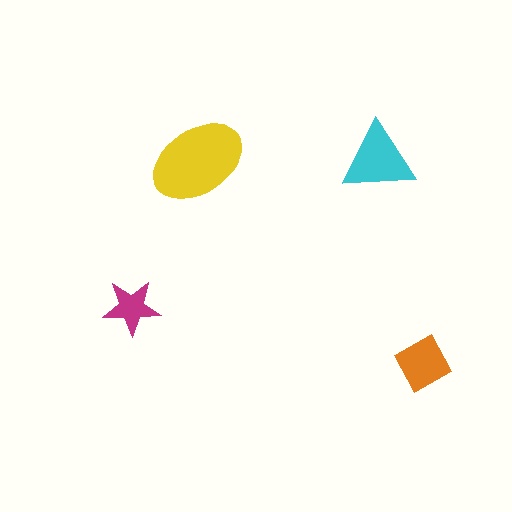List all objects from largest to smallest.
The yellow ellipse, the cyan triangle, the orange diamond, the magenta star.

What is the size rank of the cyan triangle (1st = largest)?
2nd.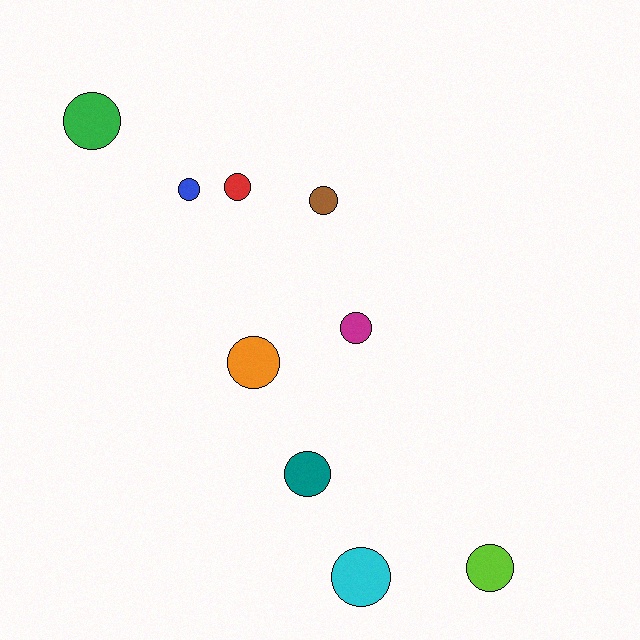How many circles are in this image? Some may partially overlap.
There are 9 circles.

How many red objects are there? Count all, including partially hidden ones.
There is 1 red object.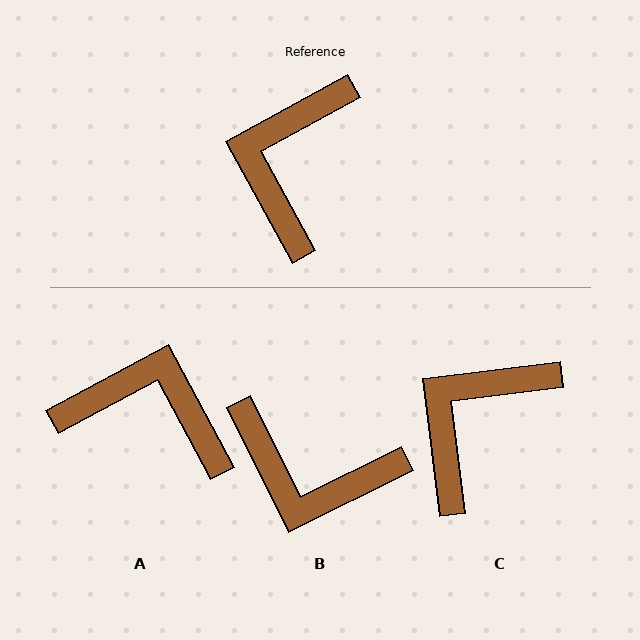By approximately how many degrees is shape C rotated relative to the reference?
Approximately 22 degrees clockwise.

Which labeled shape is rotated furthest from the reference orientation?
A, about 91 degrees away.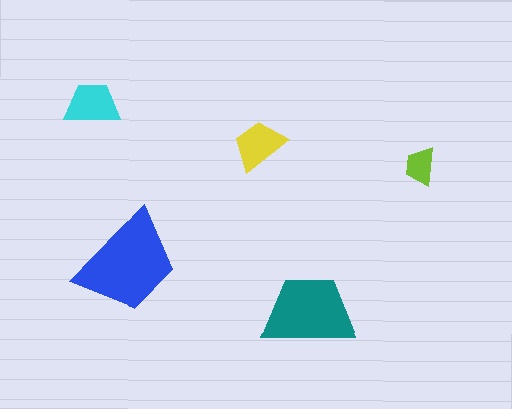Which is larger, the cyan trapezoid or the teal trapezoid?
The teal one.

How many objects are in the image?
There are 5 objects in the image.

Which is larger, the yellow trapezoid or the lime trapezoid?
The yellow one.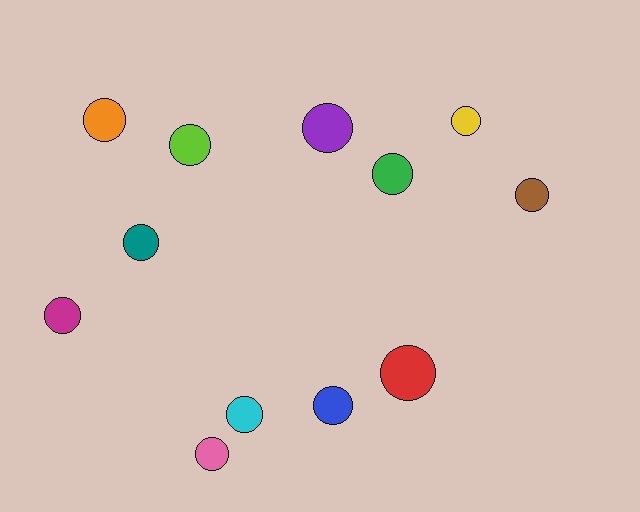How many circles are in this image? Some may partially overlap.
There are 12 circles.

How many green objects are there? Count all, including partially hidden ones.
There is 1 green object.